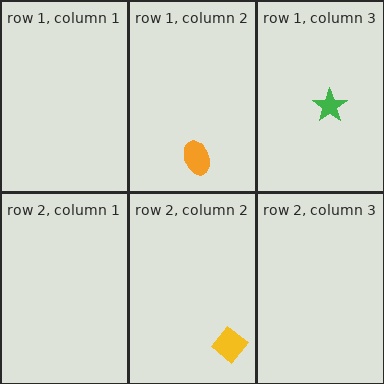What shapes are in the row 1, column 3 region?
The green star.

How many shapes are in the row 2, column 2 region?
1.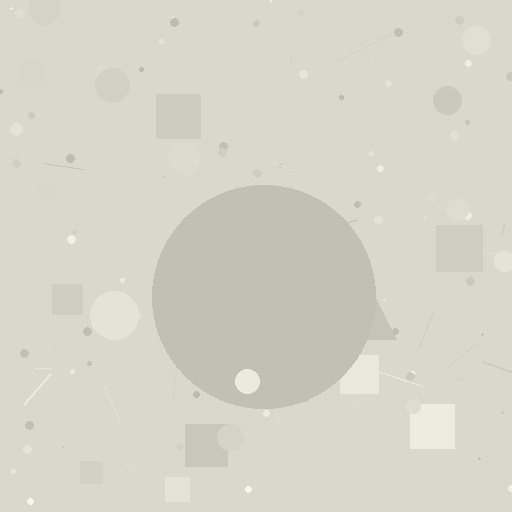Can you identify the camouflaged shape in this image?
The camouflaged shape is a circle.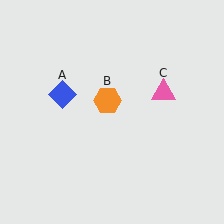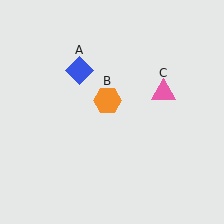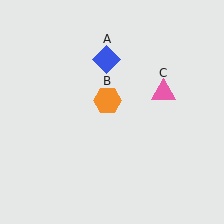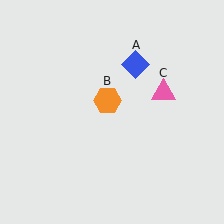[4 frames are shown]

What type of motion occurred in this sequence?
The blue diamond (object A) rotated clockwise around the center of the scene.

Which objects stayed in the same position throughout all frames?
Orange hexagon (object B) and pink triangle (object C) remained stationary.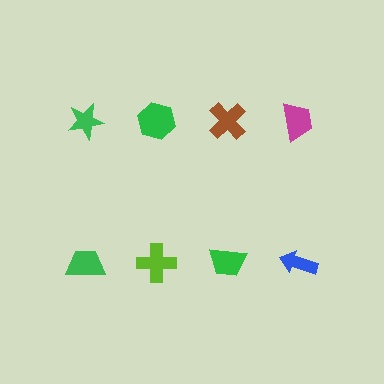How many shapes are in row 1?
4 shapes.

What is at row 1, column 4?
A magenta trapezoid.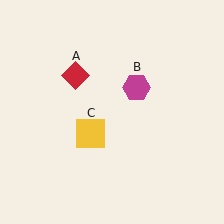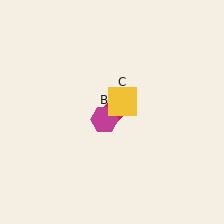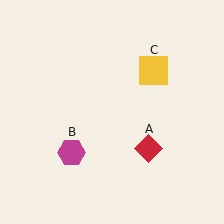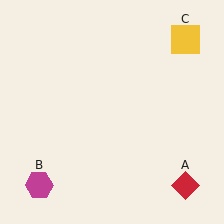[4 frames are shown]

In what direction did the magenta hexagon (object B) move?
The magenta hexagon (object B) moved down and to the left.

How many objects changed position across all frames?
3 objects changed position: red diamond (object A), magenta hexagon (object B), yellow square (object C).